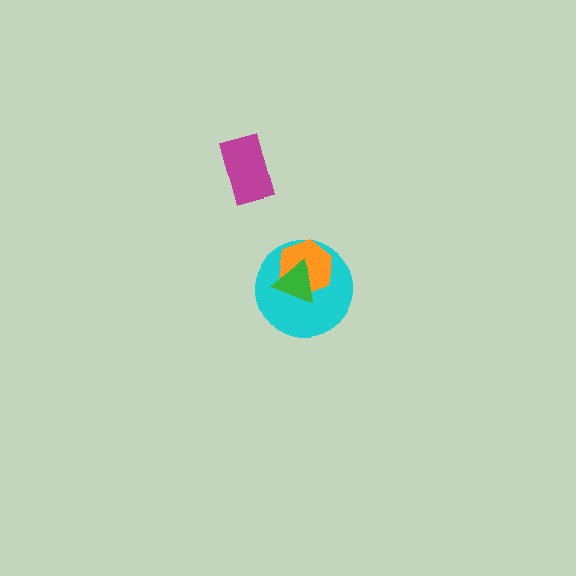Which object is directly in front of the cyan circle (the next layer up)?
The orange hexagon is directly in front of the cyan circle.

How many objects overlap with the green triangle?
2 objects overlap with the green triangle.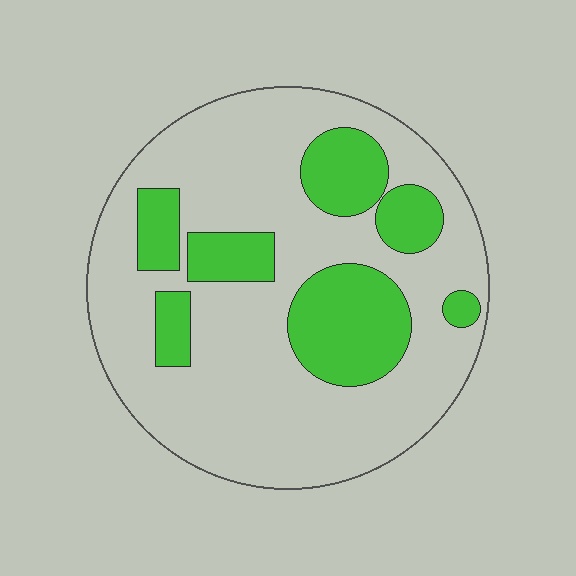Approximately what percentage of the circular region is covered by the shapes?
Approximately 25%.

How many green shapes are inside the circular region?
7.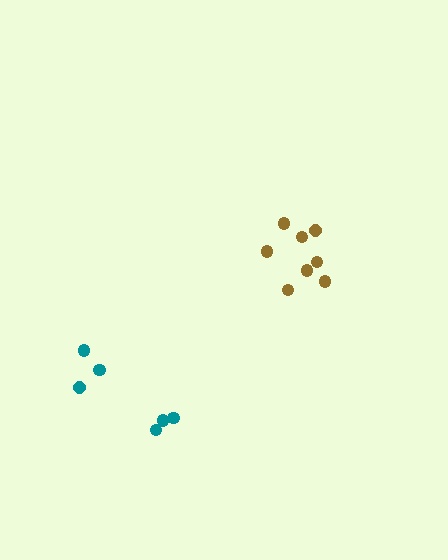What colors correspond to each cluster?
The clusters are colored: brown, teal.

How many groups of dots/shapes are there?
There are 2 groups.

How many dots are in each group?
Group 1: 8 dots, Group 2: 6 dots (14 total).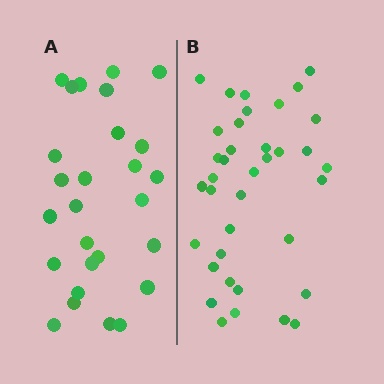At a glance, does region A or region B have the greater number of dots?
Region B (the right region) has more dots.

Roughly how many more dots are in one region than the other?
Region B has roughly 10 or so more dots than region A.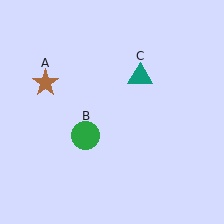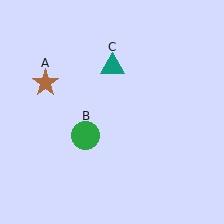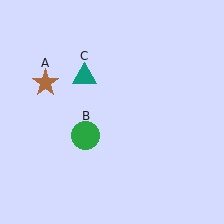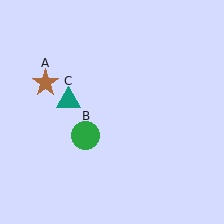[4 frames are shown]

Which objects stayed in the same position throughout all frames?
Brown star (object A) and green circle (object B) remained stationary.